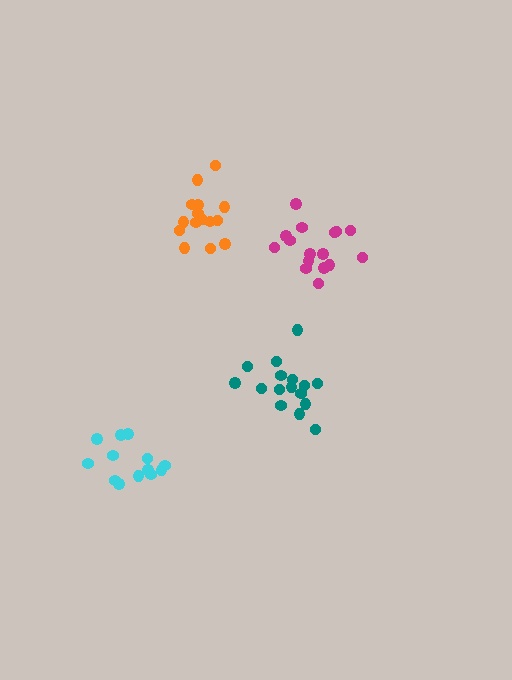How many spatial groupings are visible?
There are 4 spatial groupings.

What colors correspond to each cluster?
The clusters are colored: cyan, teal, magenta, orange.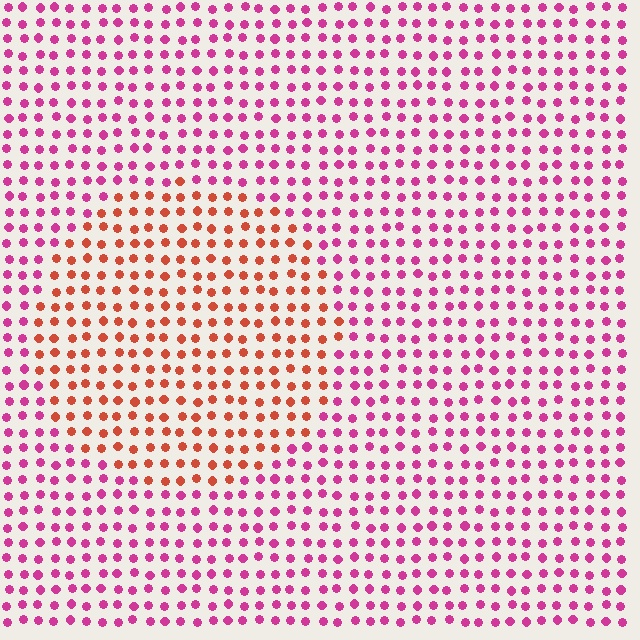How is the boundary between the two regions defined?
The boundary is defined purely by a slight shift in hue (about 46 degrees). Spacing, size, and orientation are identical on both sides.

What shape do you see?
I see a circle.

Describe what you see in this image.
The image is filled with small magenta elements in a uniform arrangement. A circle-shaped region is visible where the elements are tinted to a slightly different hue, forming a subtle color boundary.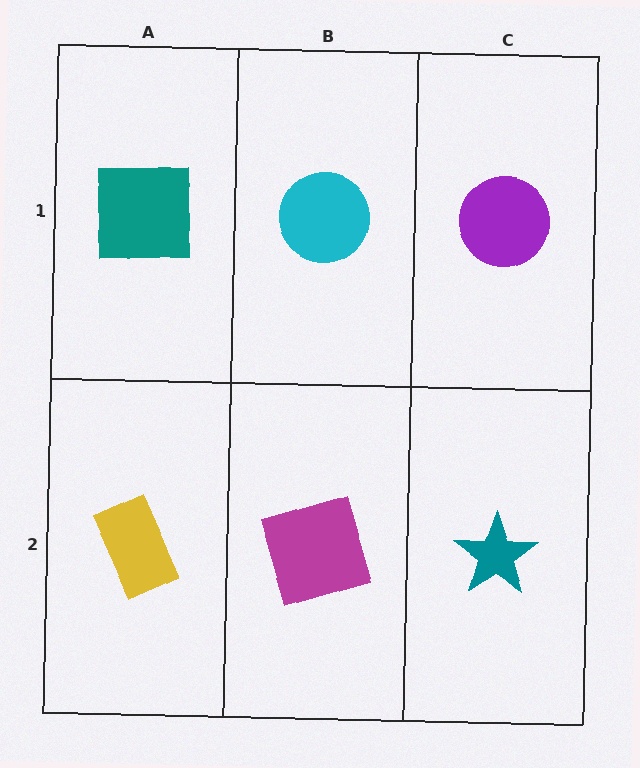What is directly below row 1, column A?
A yellow rectangle.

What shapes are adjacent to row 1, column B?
A magenta square (row 2, column B), a teal square (row 1, column A), a purple circle (row 1, column C).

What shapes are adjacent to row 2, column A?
A teal square (row 1, column A), a magenta square (row 2, column B).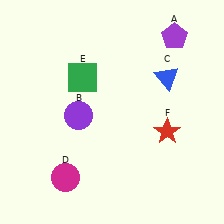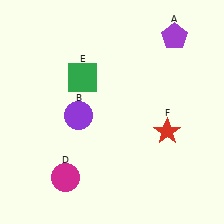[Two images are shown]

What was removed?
The blue triangle (C) was removed in Image 2.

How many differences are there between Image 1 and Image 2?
There is 1 difference between the two images.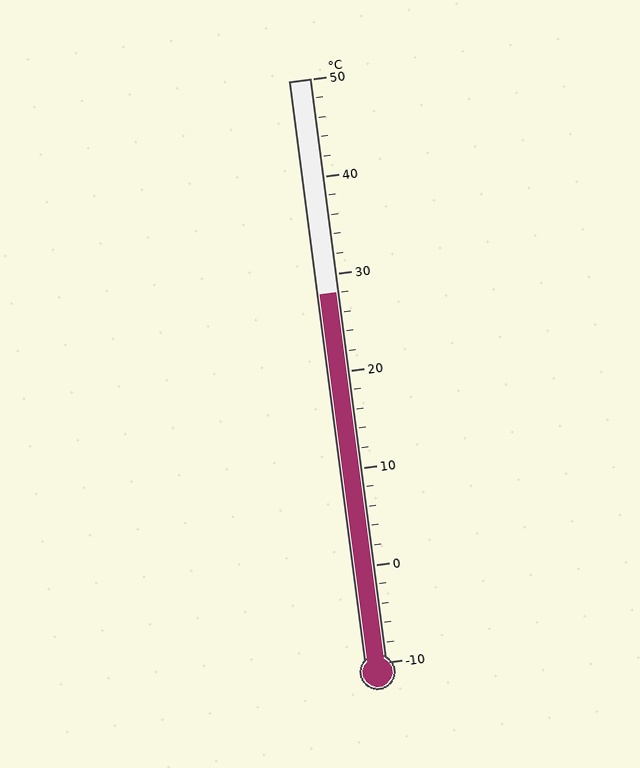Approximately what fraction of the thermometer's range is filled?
The thermometer is filled to approximately 65% of its range.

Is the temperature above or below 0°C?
The temperature is above 0°C.